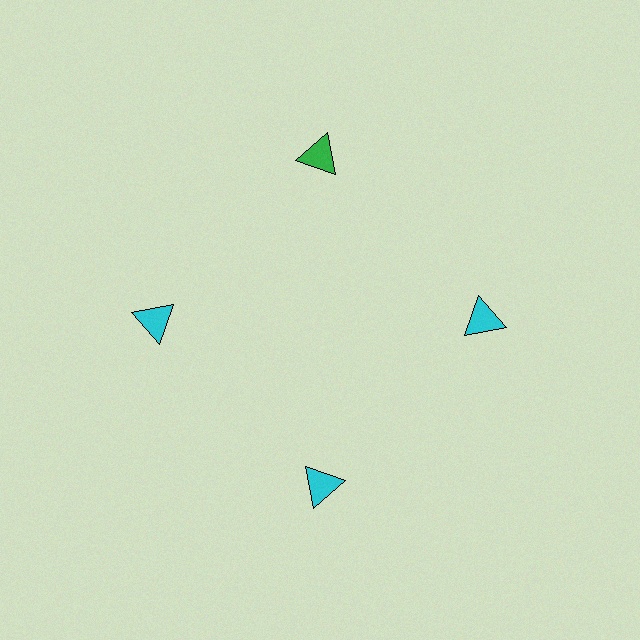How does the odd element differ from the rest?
It has a different color: green instead of cyan.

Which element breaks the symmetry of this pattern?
The green triangle at roughly the 12 o'clock position breaks the symmetry. All other shapes are cyan triangles.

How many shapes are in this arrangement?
There are 4 shapes arranged in a ring pattern.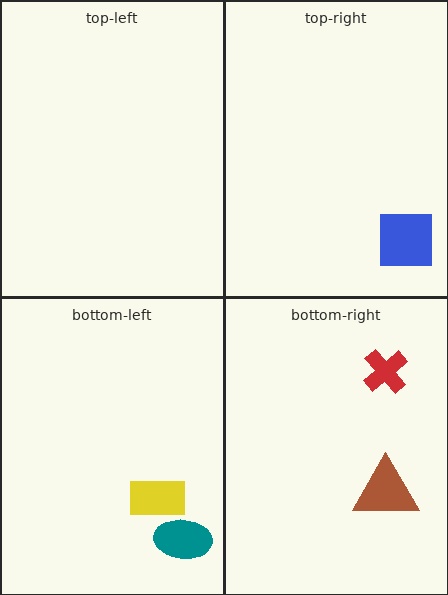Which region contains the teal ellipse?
The bottom-left region.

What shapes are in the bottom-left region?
The teal ellipse, the yellow rectangle.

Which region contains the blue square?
The top-right region.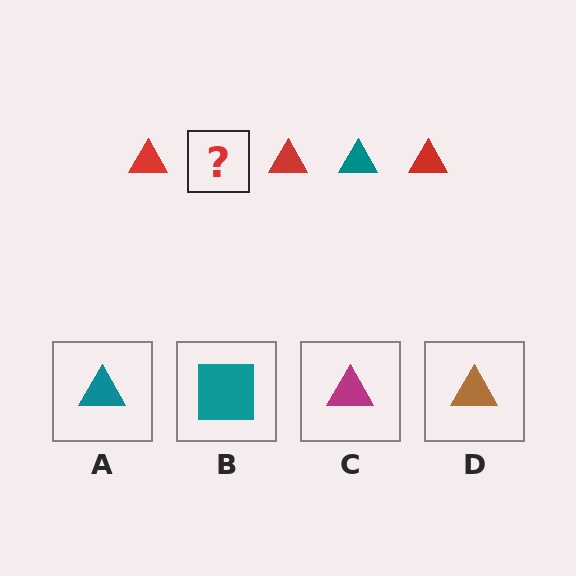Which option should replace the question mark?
Option A.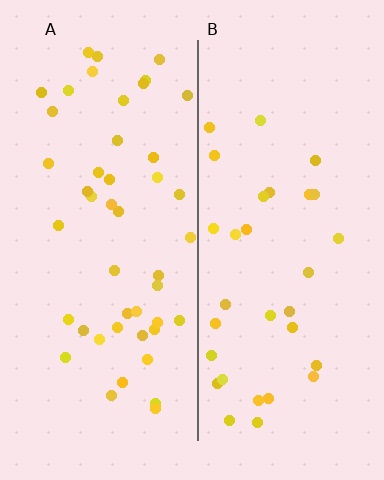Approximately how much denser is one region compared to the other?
Approximately 1.5× — region A over region B.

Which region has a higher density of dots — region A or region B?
A (the left).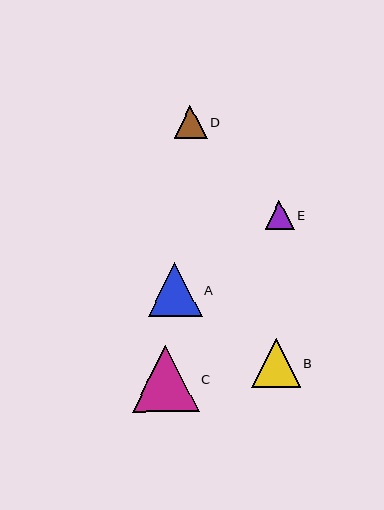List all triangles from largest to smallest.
From largest to smallest: C, A, B, D, E.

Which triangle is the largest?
Triangle C is the largest with a size of approximately 66 pixels.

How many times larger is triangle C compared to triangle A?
Triangle C is approximately 1.2 times the size of triangle A.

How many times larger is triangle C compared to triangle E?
Triangle C is approximately 2.3 times the size of triangle E.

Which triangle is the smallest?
Triangle E is the smallest with a size of approximately 29 pixels.